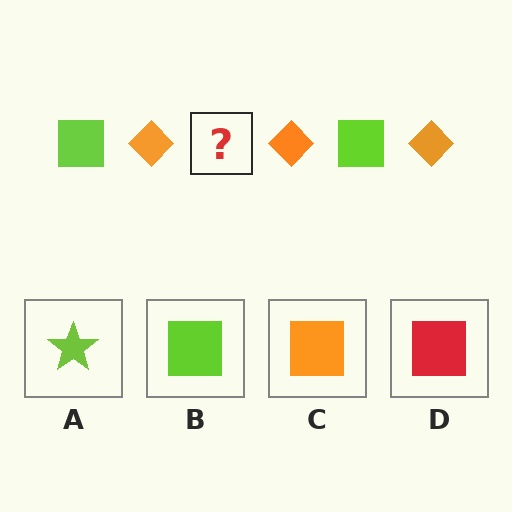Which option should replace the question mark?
Option B.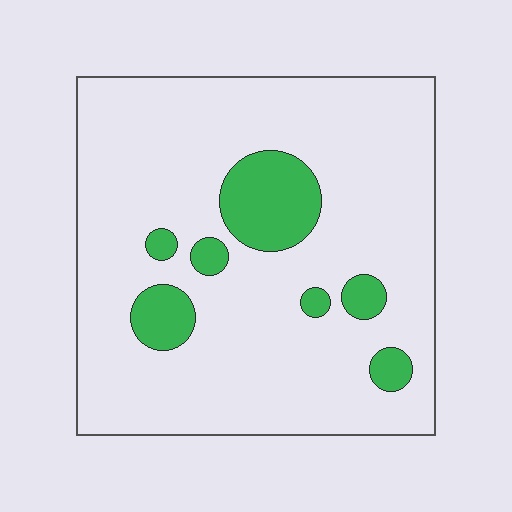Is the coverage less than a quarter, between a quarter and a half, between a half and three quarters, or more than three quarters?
Less than a quarter.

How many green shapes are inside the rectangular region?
7.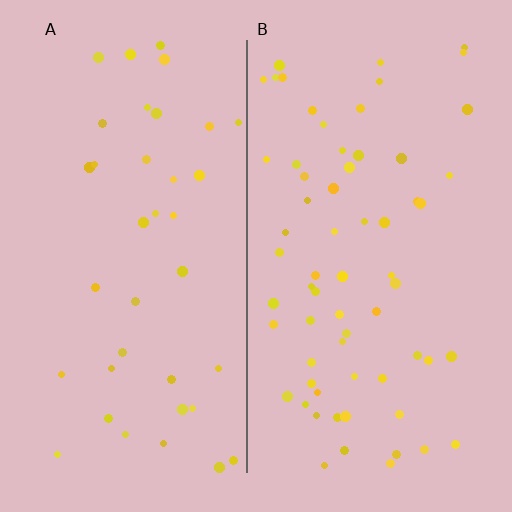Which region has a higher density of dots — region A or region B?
B (the right).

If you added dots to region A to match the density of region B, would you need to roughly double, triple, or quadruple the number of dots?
Approximately double.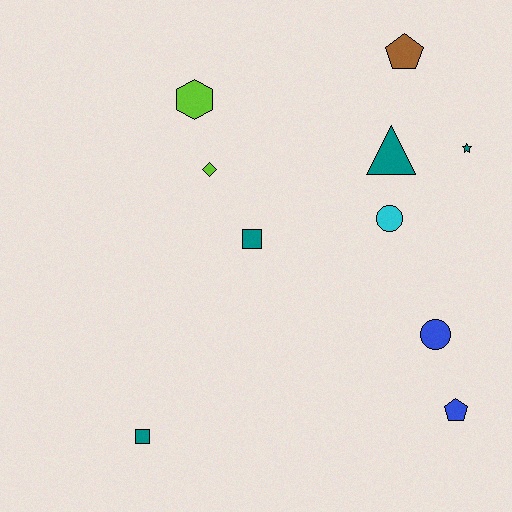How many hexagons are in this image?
There is 1 hexagon.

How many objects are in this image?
There are 10 objects.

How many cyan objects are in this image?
There is 1 cyan object.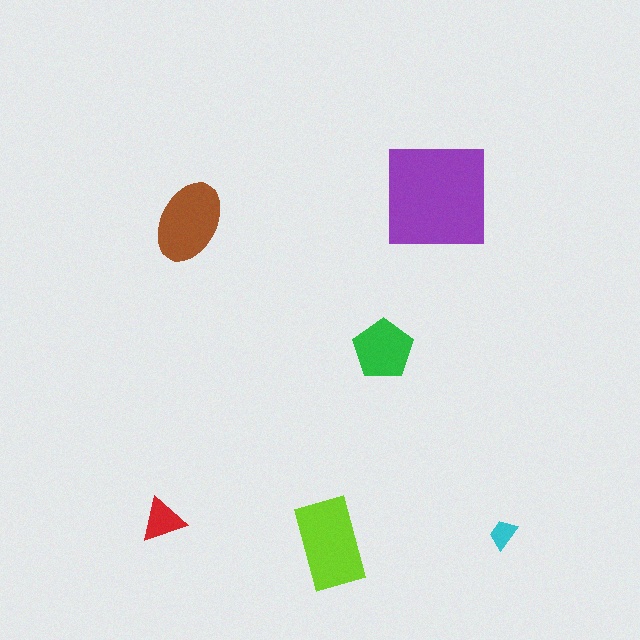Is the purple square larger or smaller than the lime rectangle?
Larger.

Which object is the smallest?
The cyan trapezoid.